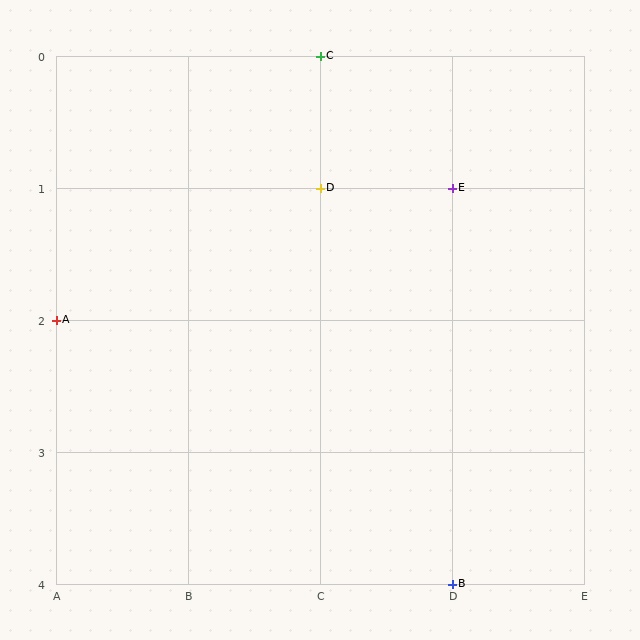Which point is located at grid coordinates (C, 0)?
Point C is at (C, 0).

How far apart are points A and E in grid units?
Points A and E are 3 columns and 1 row apart (about 3.2 grid units diagonally).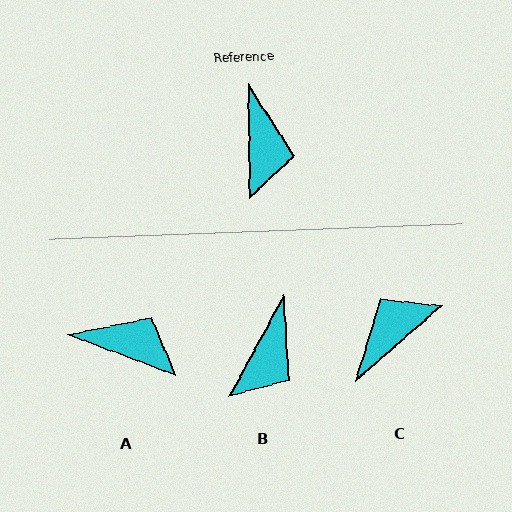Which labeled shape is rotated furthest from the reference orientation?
C, about 130 degrees away.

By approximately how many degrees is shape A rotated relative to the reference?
Approximately 69 degrees counter-clockwise.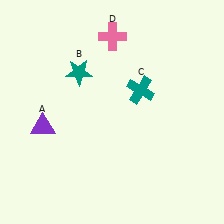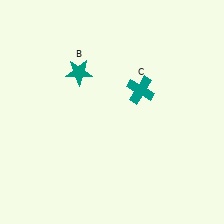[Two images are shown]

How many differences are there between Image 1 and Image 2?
There are 2 differences between the two images.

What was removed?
The purple triangle (A), the pink cross (D) were removed in Image 2.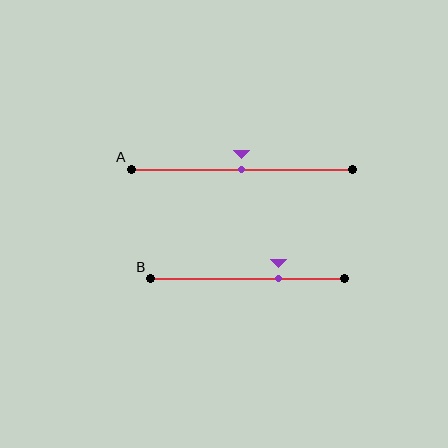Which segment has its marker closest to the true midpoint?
Segment A has its marker closest to the true midpoint.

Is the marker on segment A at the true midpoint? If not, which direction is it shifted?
Yes, the marker on segment A is at the true midpoint.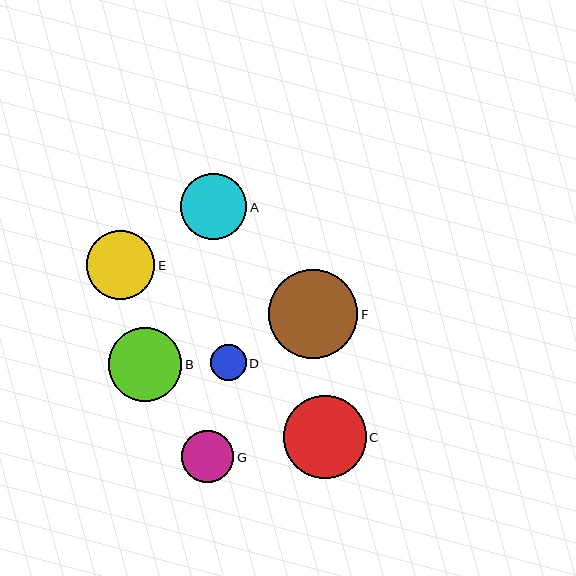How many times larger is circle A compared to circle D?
Circle A is approximately 1.8 times the size of circle D.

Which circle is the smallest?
Circle D is the smallest with a size of approximately 36 pixels.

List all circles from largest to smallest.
From largest to smallest: F, C, B, E, A, G, D.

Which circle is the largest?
Circle F is the largest with a size of approximately 89 pixels.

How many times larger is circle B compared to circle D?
Circle B is approximately 2.0 times the size of circle D.